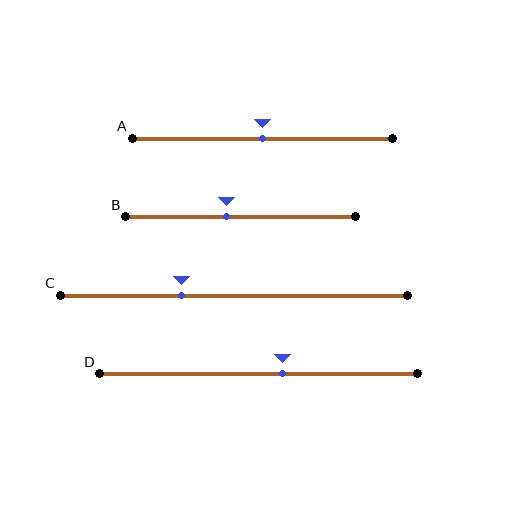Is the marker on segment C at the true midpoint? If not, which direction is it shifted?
No, the marker on segment C is shifted to the left by about 15% of the segment length.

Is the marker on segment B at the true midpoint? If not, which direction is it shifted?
No, the marker on segment B is shifted to the left by about 6% of the segment length.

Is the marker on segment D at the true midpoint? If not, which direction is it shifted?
No, the marker on segment D is shifted to the right by about 7% of the segment length.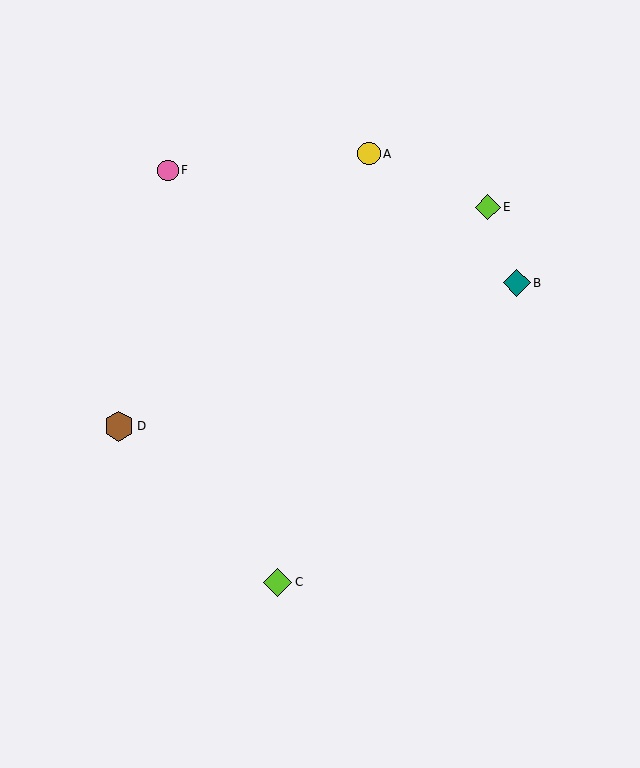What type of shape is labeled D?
Shape D is a brown hexagon.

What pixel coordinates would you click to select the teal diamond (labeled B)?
Click at (517, 283) to select the teal diamond B.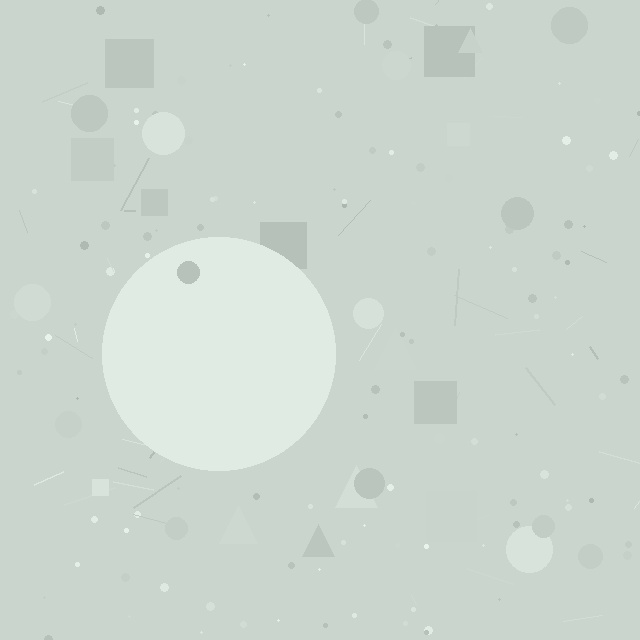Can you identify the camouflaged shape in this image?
The camouflaged shape is a circle.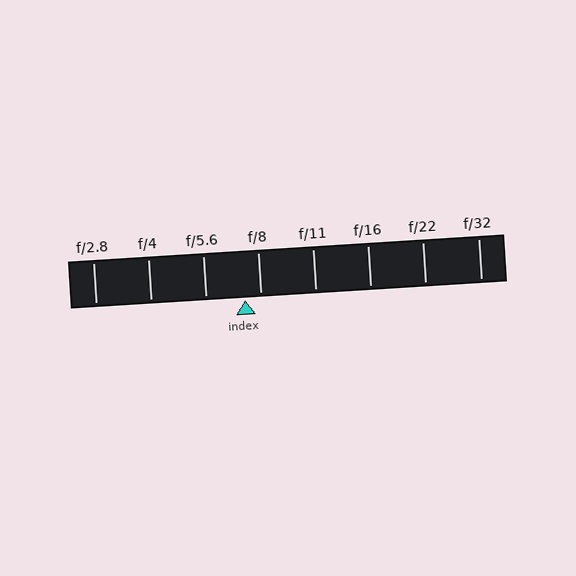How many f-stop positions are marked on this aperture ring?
There are 8 f-stop positions marked.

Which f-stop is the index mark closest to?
The index mark is closest to f/8.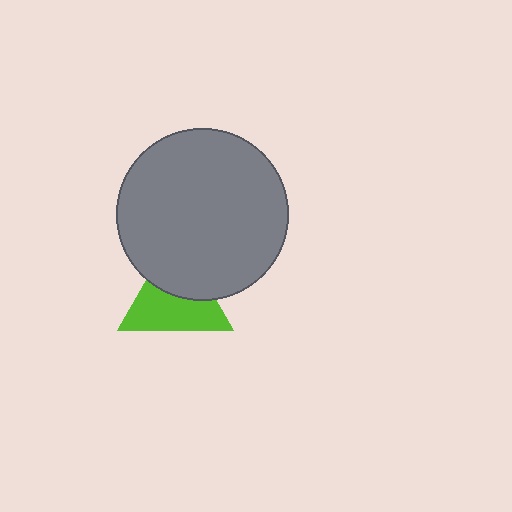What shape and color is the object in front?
The object in front is a gray circle.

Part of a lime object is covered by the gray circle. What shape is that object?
It is a triangle.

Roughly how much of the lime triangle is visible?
About half of it is visible (roughly 59%).